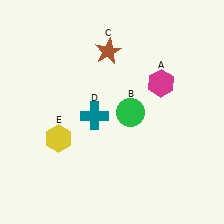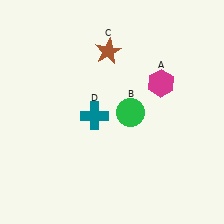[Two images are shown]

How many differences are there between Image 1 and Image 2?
There is 1 difference between the two images.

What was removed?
The yellow hexagon (E) was removed in Image 2.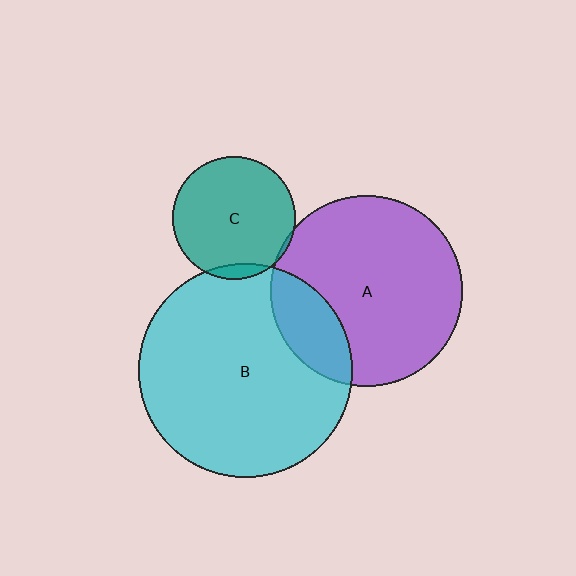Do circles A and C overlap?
Yes.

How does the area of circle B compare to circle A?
Approximately 1.2 times.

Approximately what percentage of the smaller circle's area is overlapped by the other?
Approximately 5%.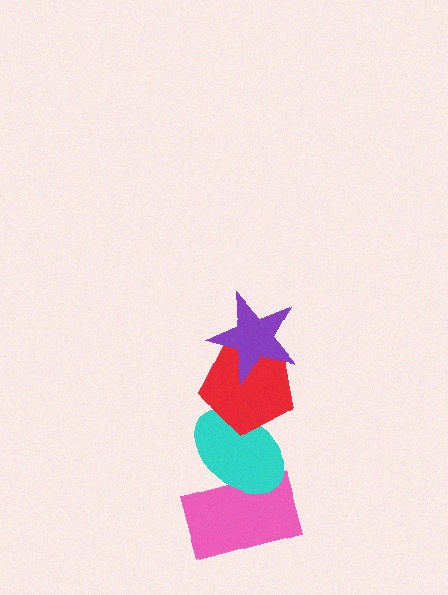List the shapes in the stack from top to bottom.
From top to bottom: the purple star, the red pentagon, the cyan ellipse, the pink rectangle.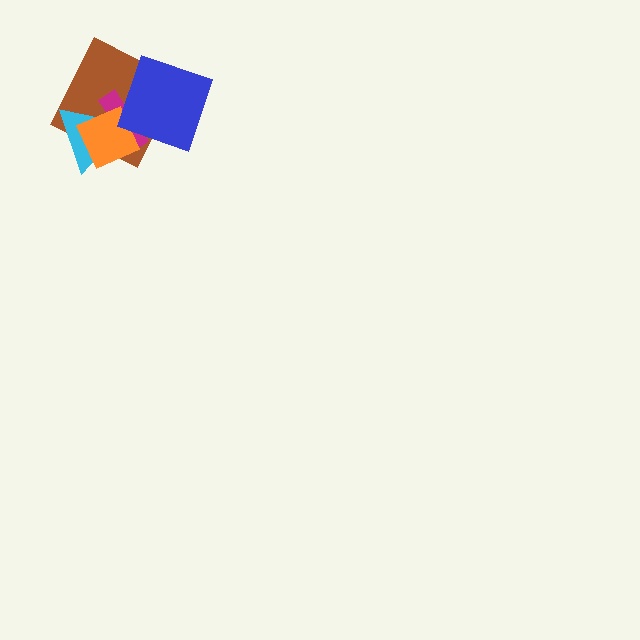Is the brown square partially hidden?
Yes, it is partially covered by another shape.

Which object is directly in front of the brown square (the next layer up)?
The magenta cross is directly in front of the brown square.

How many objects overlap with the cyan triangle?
3 objects overlap with the cyan triangle.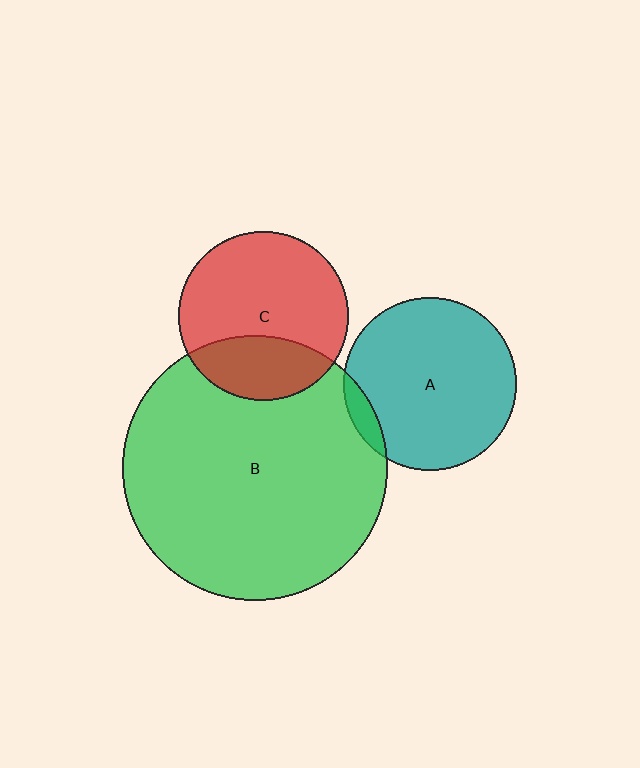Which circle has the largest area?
Circle B (green).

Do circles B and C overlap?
Yes.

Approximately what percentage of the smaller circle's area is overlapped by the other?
Approximately 30%.